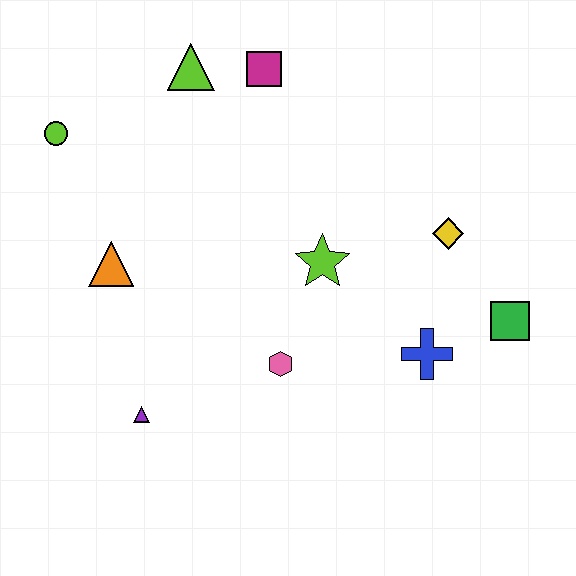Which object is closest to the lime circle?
The orange triangle is closest to the lime circle.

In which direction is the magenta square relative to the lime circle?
The magenta square is to the right of the lime circle.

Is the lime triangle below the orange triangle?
No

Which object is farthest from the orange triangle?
The green square is farthest from the orange triangle.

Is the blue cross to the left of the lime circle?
No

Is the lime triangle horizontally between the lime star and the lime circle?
Yes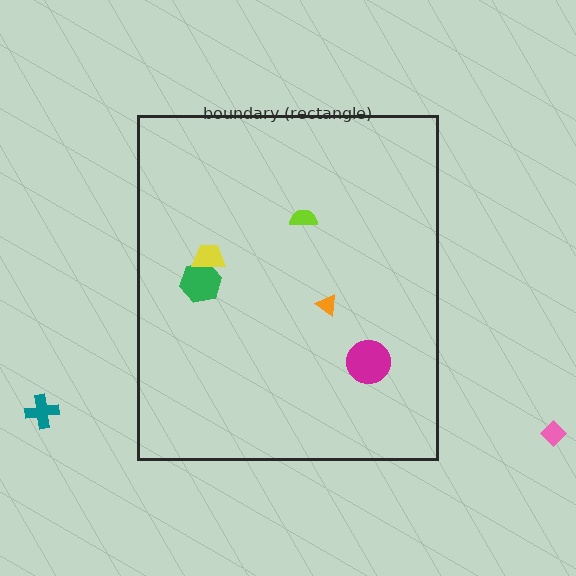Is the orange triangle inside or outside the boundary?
Inside.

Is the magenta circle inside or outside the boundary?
Inside.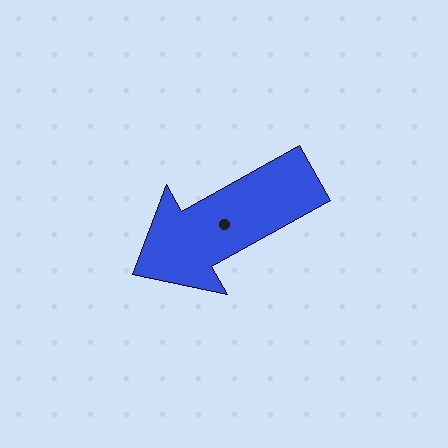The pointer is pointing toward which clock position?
Roughly 8 o'clock.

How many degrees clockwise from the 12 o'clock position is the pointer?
Approximately 241 degrees.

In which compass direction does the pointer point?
Southwest.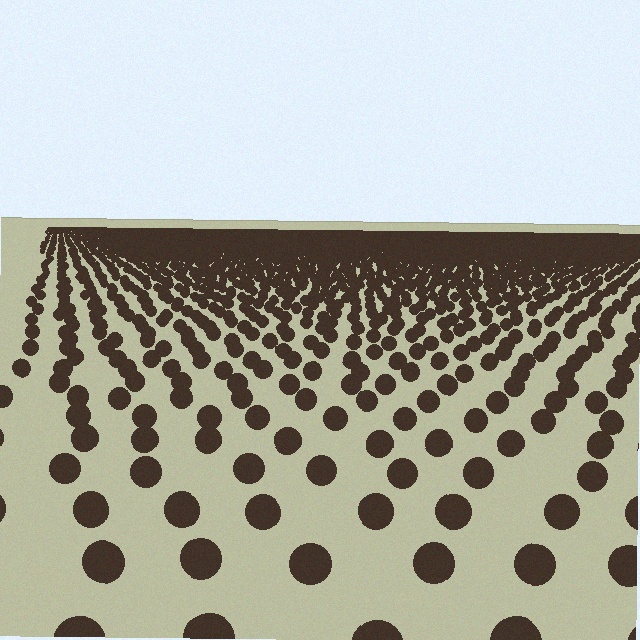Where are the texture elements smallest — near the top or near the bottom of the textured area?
Near the top.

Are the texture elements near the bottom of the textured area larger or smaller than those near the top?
Larger. Near the bottom, elements are closer to the viewer and appear at a bigger on-screen size.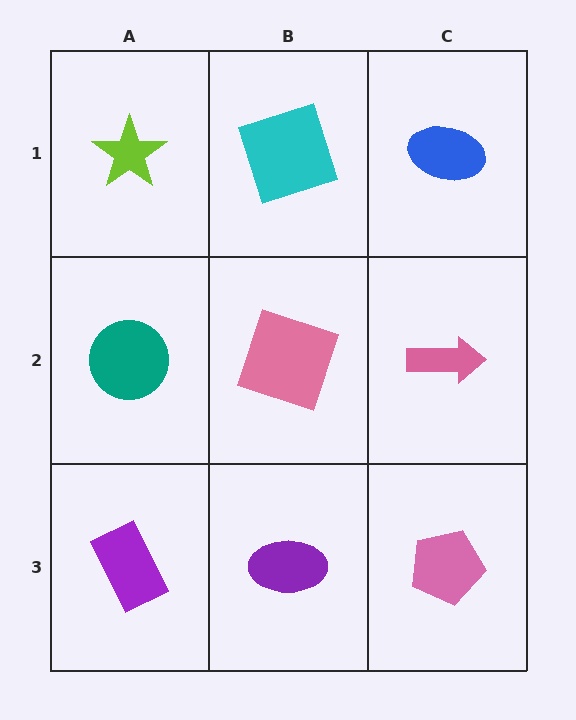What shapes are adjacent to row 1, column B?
A pink square (row 2, column B), a lime star (row 1, column A), a blue ellipse (row 1, column C).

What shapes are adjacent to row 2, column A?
A lime star (row 1, column A), a purple rectangle (row 3, column A), a pink square (row 2, column B).